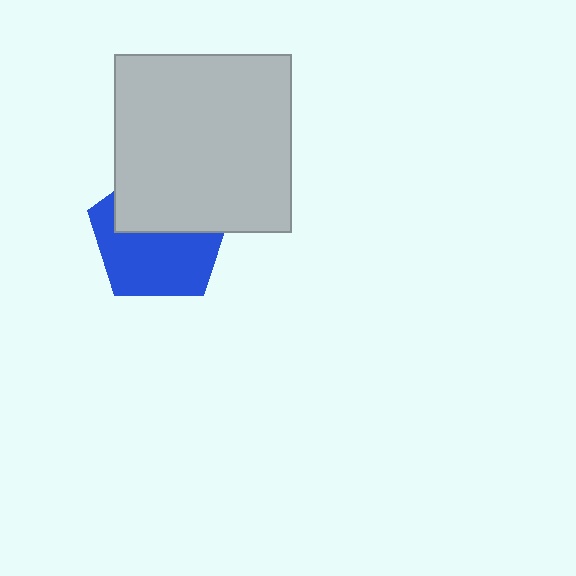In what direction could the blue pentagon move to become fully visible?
The blue pentagon could move down. That would shift it out from behind the light gray square entirely.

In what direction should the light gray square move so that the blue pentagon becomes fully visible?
The light gray square should move up. That is the shortest direction to clear the overlap and leave the blue pentagon fully visible.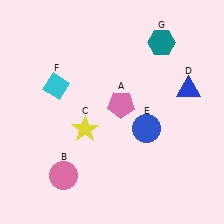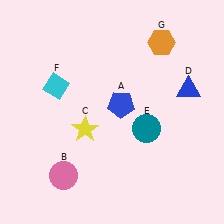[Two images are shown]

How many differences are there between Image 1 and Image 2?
There are 3 differences between the two images.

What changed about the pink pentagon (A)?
In Image 1, A is pink. In Image 2, it changed to blue.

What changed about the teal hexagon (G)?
In Image 1, G is teal. In Image 2, it changed to orange.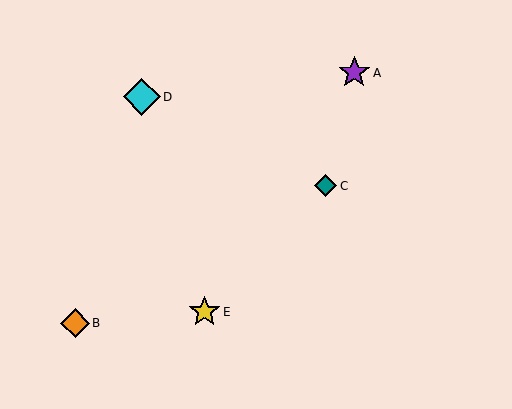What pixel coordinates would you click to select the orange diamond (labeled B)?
Click at (75, 323) to select the orange diamond B.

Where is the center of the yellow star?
The center of the yellow star is at (205, 312).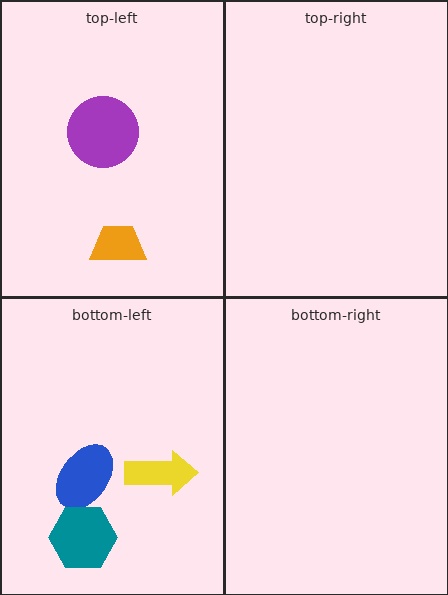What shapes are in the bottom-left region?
The blue ellipse, the teal hexagon, the yellow arrow.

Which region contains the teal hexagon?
The bottom-left region.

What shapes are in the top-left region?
The orange trapezoid, the purple circle.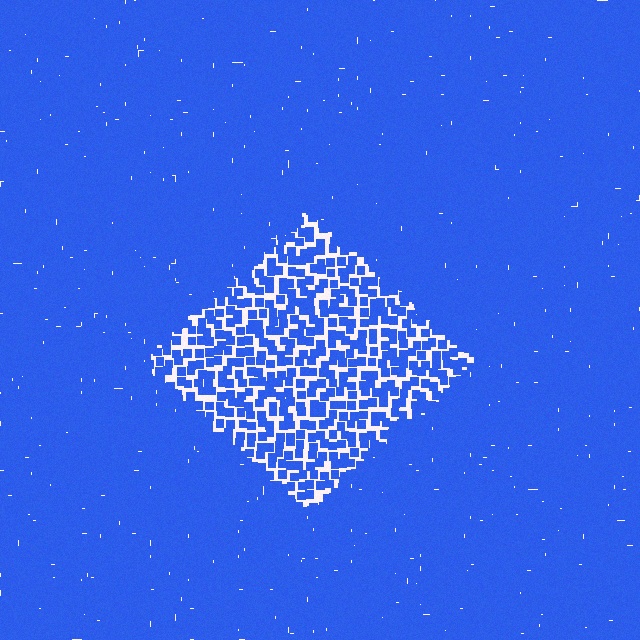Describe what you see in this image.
The image contains small blue elements arranged at two different densities. A diamond-shaped region is visible where the elements are less densely packed than the surrounding area.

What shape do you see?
I see a diamond.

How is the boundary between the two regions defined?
The boundary is defined by a change in element density (approximately 2.7x ratio). All elements are the same color, size, and shape.